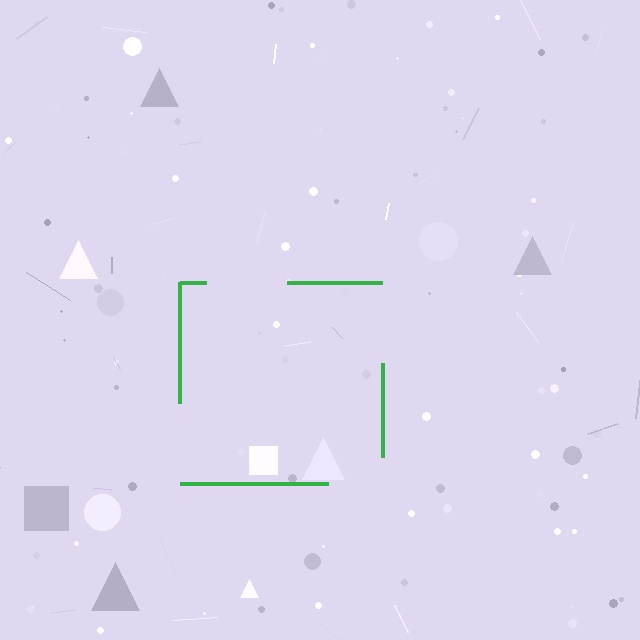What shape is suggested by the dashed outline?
The dashed outline suggests a square.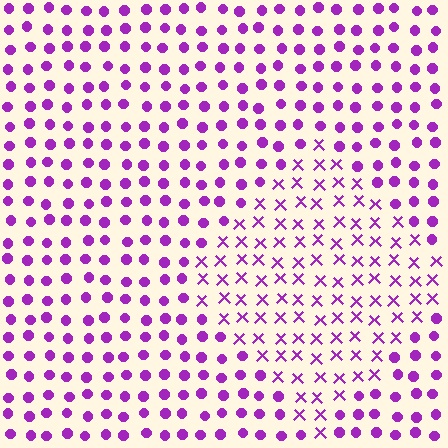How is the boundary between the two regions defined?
The boundary is defined by a change in element shape: X marks inside vs. circles outside. All elements share the same color and spacing.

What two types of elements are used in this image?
The image uses X marks inside the diamond region and circles outside it.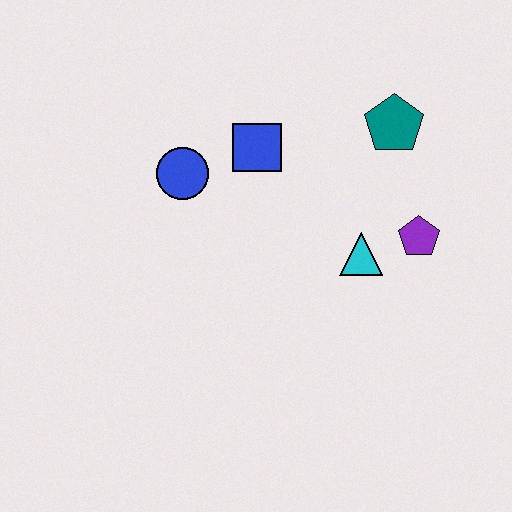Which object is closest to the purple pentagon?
The cyan triangle is closest to the purple pentagon.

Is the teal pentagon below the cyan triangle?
No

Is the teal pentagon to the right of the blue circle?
Yes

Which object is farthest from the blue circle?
The purple pentagon is farthest from the blue circle.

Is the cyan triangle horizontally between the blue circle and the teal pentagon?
Yes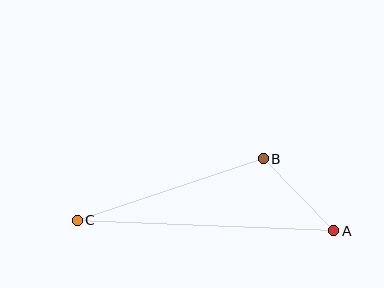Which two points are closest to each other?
Points A and B are closest to each other.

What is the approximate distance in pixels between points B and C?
The distance between B and C is approximately 196 pixels.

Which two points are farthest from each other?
Points A and C are farthest from each other.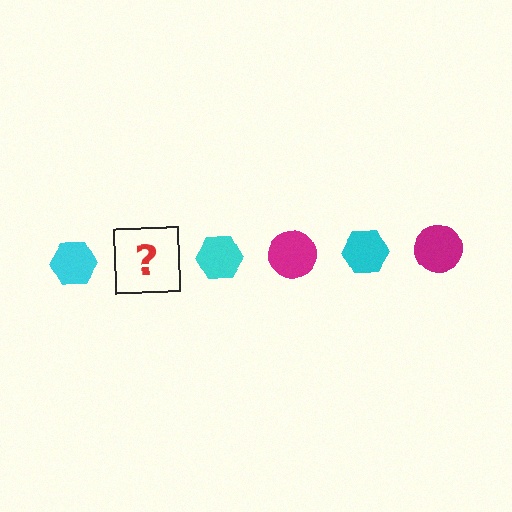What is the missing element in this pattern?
The missing element is a magenta circle.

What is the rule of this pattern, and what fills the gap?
The rule is that the pattern alternates between cyan hexagon and magenta circle. The gap should be filled with a magenta circle.